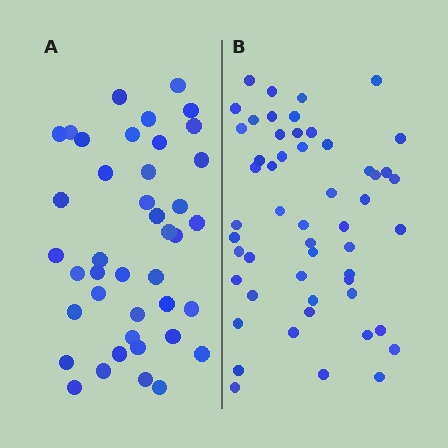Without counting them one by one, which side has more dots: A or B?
Region B (the right region) has more dots.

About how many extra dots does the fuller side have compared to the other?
Region B has roughly 12 or so more dots than region A.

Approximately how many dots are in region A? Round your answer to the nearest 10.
About 40 dots. (The exact count is 41, which rounds to 40.)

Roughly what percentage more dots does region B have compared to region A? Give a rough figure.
About 30% more.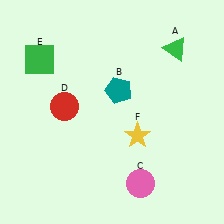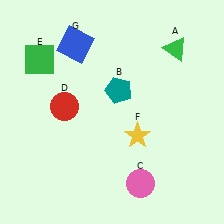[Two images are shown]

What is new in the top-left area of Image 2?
A blue square (G) was added in the top-left area of Image 2.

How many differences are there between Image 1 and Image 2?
There is 1 difference between the two images.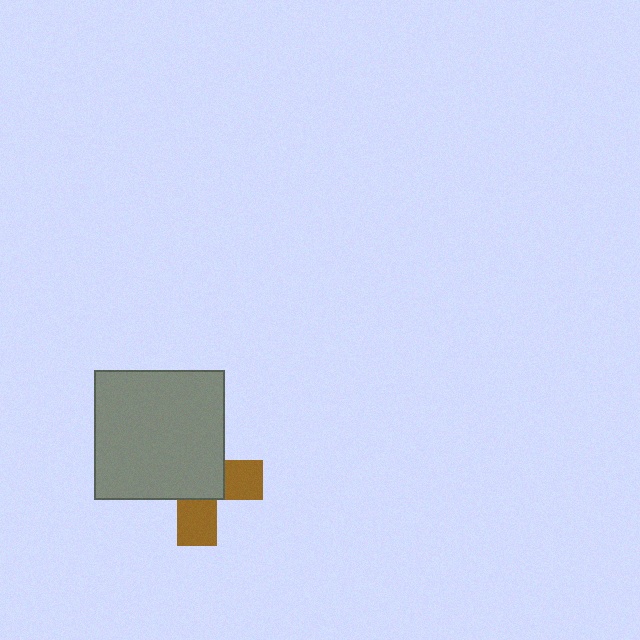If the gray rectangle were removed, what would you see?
You would see the complete brown cross.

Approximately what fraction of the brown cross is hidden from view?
Roughly 62% of the brown cross is hidden behind the gray rectangle.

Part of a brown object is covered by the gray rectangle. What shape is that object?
It is a cross.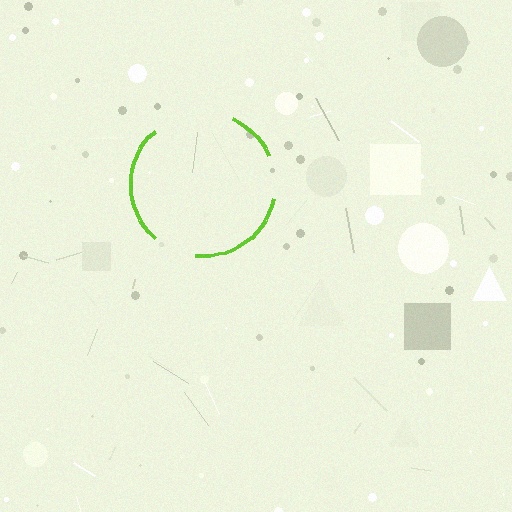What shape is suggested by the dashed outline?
The dashed outline suggests a circle.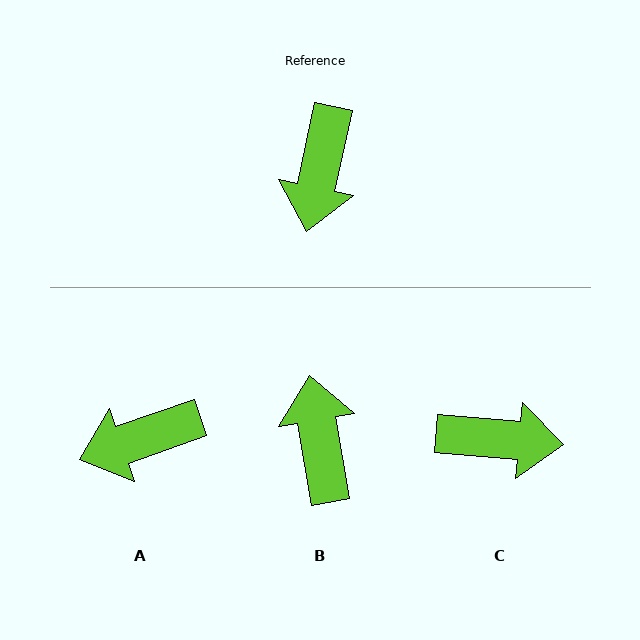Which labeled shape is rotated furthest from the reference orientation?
B, about 159 degrees away.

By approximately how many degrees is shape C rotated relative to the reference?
Approximately 97 degrees counter-clockwise.